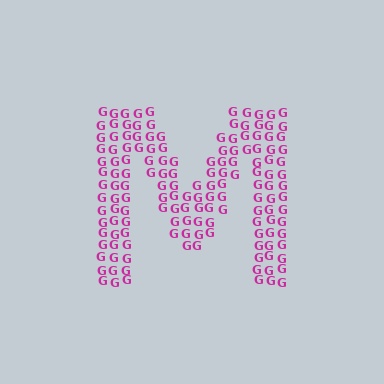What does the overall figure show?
The overall figure shows the letter M.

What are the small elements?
The small elements are letter G's.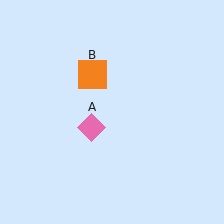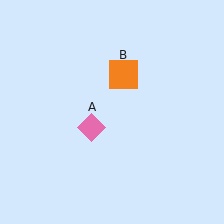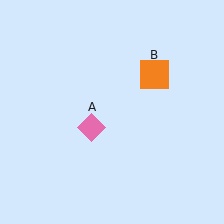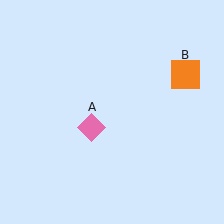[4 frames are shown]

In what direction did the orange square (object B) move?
The orange square (object B) moved right.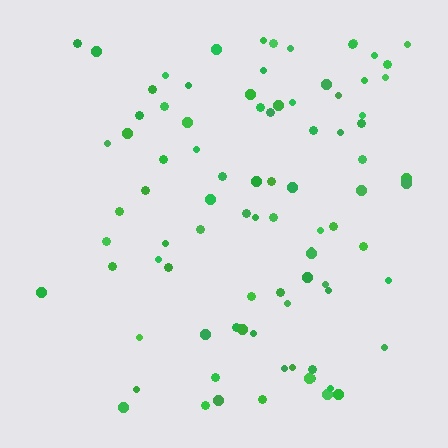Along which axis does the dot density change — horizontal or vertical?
Horizontal.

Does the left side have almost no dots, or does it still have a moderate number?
Still a moderate number, just noticeably fewer than the right.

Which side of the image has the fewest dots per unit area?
The left.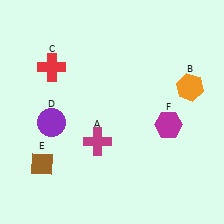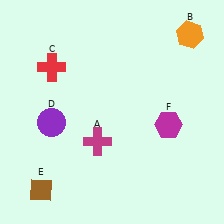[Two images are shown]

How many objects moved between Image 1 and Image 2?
2 objects moved between the two images.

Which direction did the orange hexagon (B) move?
The orange hexagon (B) moved up.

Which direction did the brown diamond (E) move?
The brown diamond (E) moved down.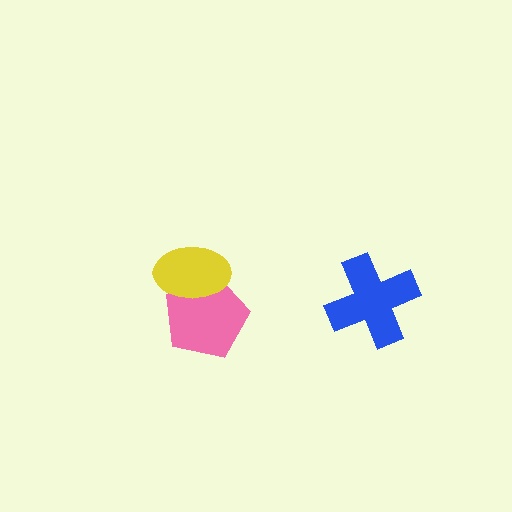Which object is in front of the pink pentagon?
The yellow ellipse is in front of the pink pentagon.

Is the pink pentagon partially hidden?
Yes, it is partially covered by another shape.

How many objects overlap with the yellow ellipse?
1 object overlaps with the yellow ellipse.